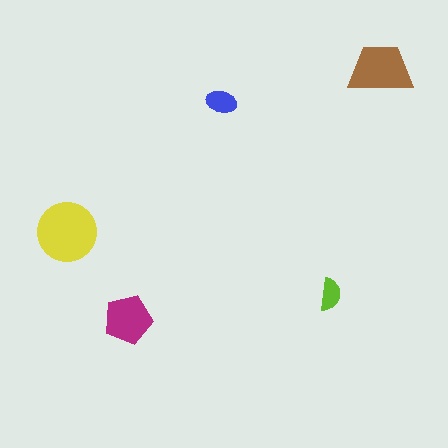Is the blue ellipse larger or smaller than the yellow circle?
Smaller.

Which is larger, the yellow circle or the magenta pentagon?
The yellow circle.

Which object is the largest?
The yellow circle.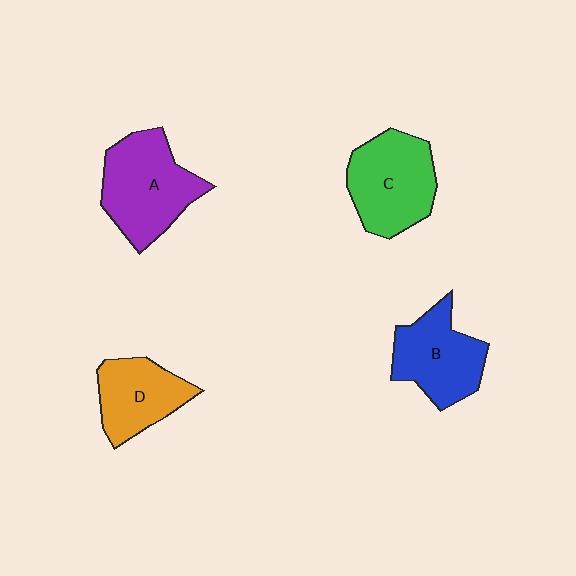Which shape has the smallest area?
Shape D (orange).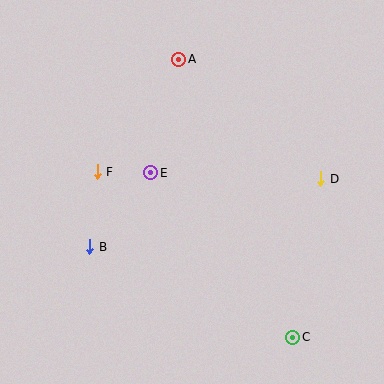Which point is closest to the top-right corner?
Point D is closest to the top-right corner.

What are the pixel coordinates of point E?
Point E is at (151, 173).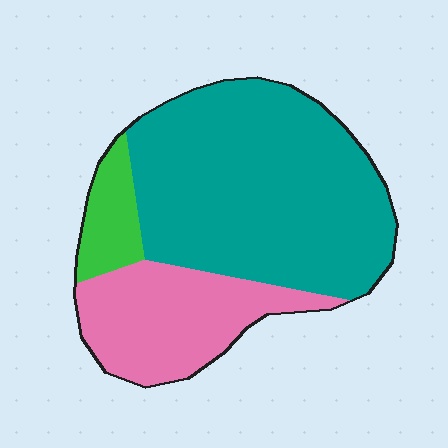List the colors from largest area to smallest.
From largest to smallest: teal, pink, green.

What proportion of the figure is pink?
Pink covers roughly 25% of the figure.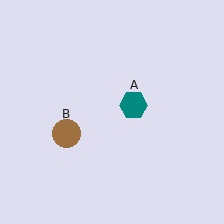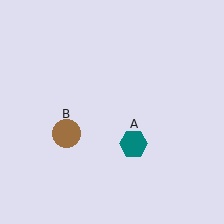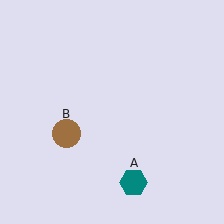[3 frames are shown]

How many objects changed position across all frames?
1 object changed position: teal hexagon (object A).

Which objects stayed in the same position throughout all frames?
Brown circle (object B) remained stationary.